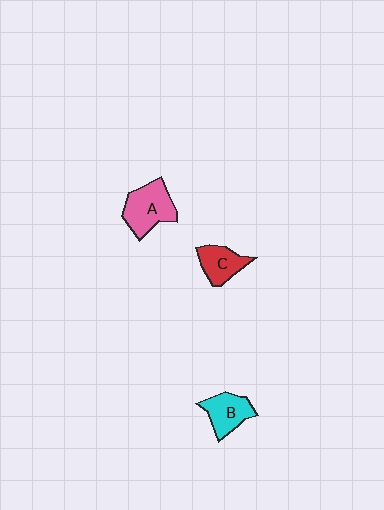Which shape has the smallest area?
Shape C (red).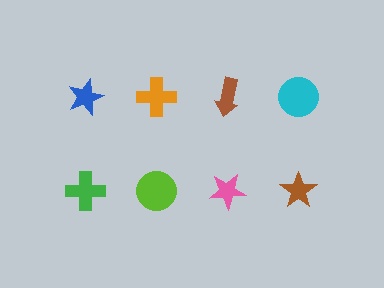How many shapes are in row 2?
4 shapes.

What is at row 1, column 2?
An orange cross.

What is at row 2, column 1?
A green cross.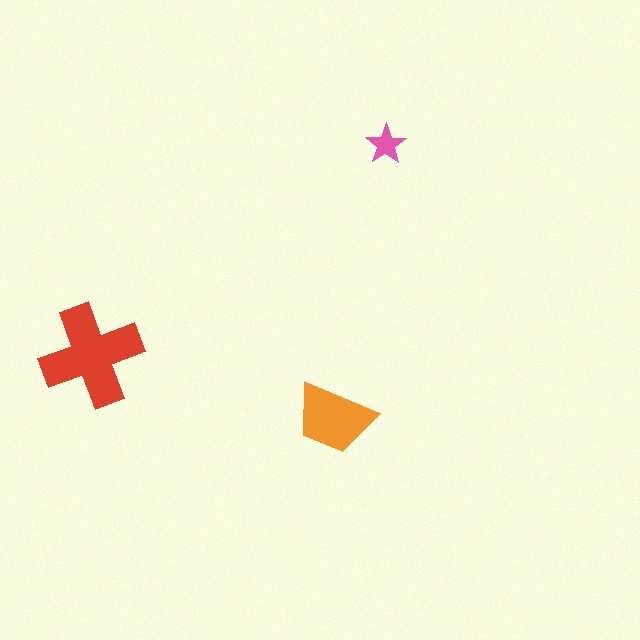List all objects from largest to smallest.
The red cross, the orange trapezoid, the pink star.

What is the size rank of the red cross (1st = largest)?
1st.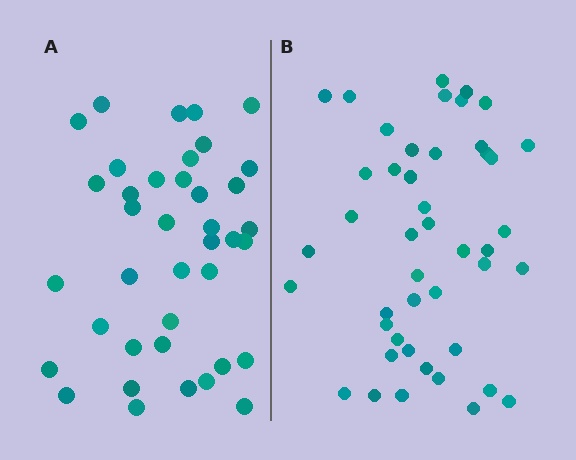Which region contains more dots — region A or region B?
Region B (the right region) has more dots.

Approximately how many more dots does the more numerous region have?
Region B has about 6 more dots than region A.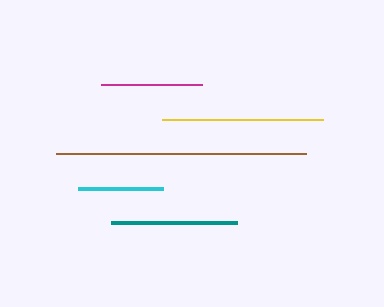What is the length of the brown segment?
The brown segment is approximately 249 pixels long.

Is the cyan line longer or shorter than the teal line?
The teal line is longer than the cyan line.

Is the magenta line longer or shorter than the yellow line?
The yellow line is longer than the magenta line.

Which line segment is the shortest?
The cyan line is the shortest at approximately 85 pixels.